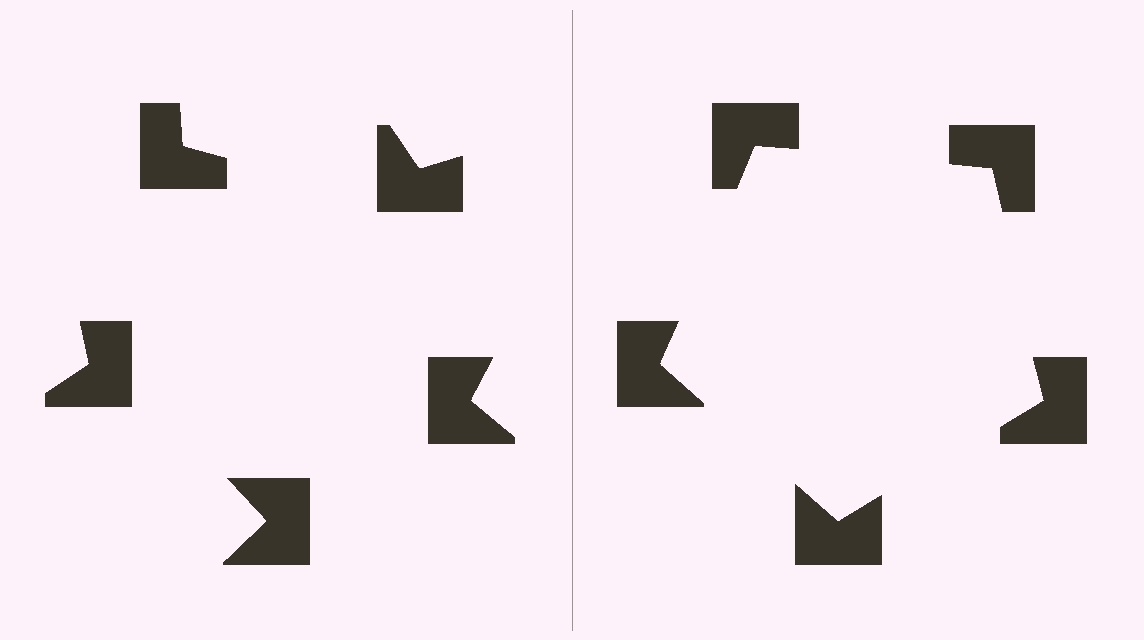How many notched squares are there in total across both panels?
10 — 5 on each side.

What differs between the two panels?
The notched squares are positioned identically on both sides; only the wedge orientations differ. On the right they align to a pentagon; on the left they are misaligned.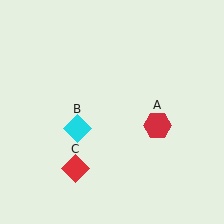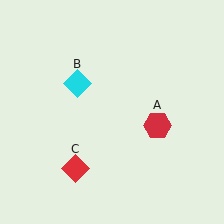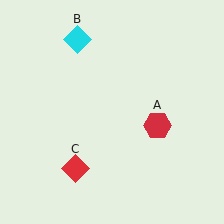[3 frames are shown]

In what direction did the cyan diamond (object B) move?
The cyan diamond (object B) moved up.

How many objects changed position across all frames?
1 object changed position: cyan diamond (object B).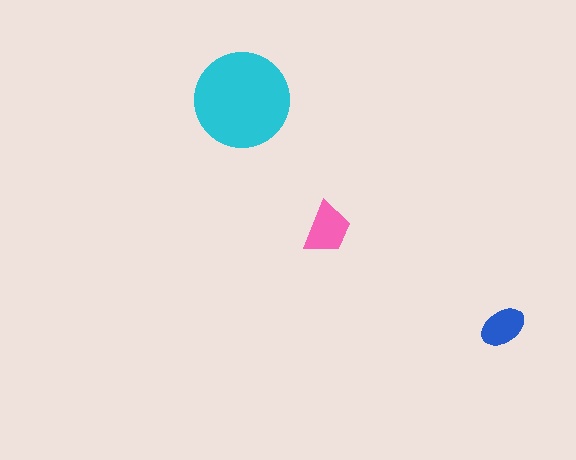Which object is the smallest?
The blue ellipse.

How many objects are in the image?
There are 3 objects in the image.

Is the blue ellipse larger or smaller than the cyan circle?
Smaller.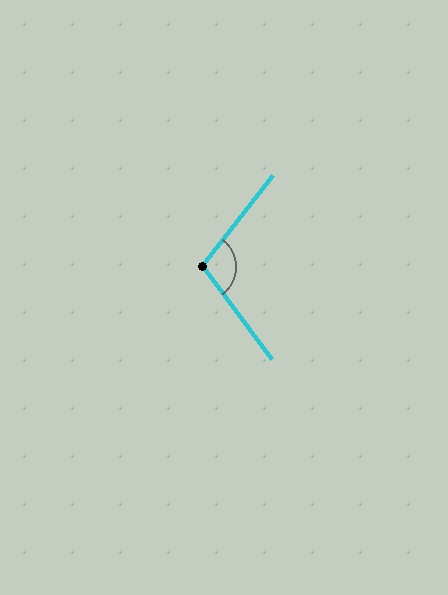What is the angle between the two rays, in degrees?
Approximately 105 degrees.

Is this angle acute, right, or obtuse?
It is obtuse.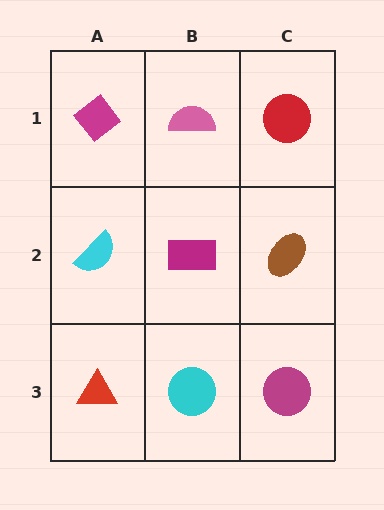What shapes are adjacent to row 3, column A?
A cyan semicircle (row 2, column A), a cyan circle (row 3, column B).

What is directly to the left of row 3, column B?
A red triangle.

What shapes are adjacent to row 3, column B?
A magenta rectangle (row 2, column B), a red triangle (row 3, column A), a magenta circle (row 3, column C).